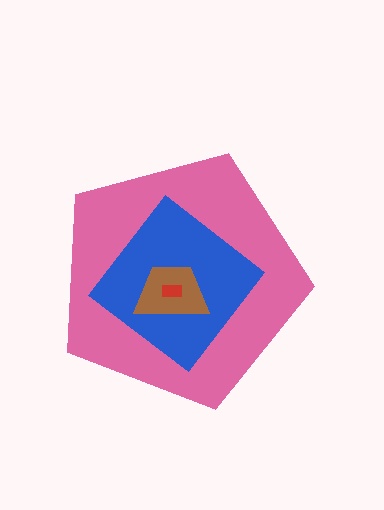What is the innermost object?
The red rectangle.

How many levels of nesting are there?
4.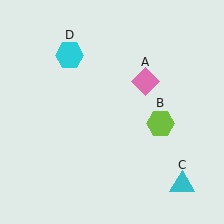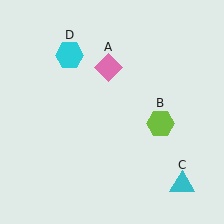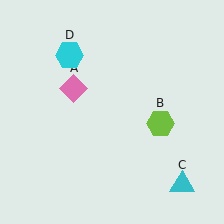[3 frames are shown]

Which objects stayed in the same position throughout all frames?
Lime hexagon (object B) and cyan triangle (object C) and cyan hexagon (object D) remained stationary.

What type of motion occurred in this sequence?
The pink diamond (object A) rotated counterclockwise around the center of the scene.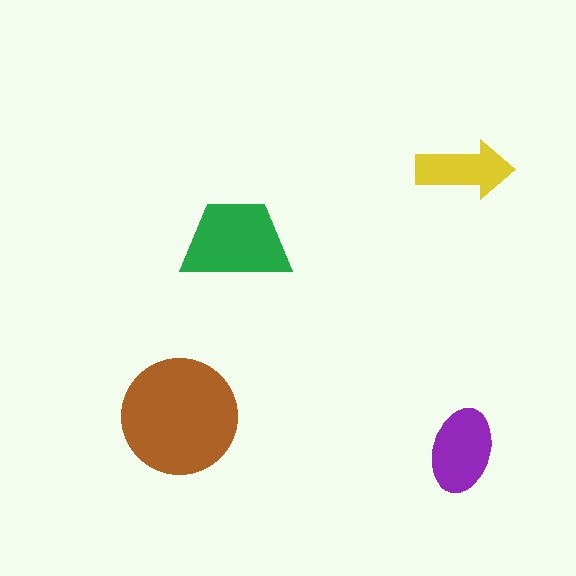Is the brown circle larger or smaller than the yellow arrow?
Larger.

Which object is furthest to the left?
The brown circle is leftmost.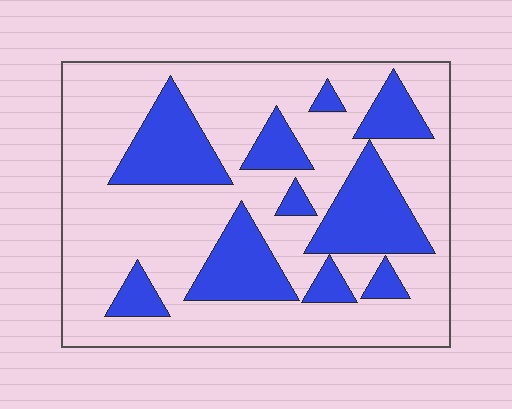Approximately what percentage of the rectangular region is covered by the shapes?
Approximately 30%.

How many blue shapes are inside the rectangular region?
10.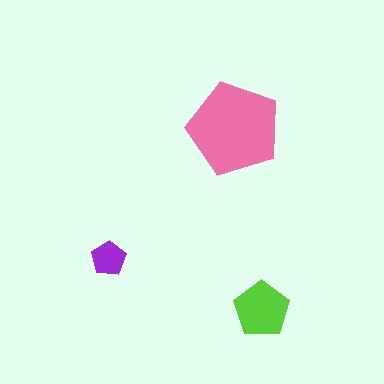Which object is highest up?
The pink pentagon is topmost.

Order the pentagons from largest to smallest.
the pink one, the lime one, the purple one.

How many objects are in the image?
There are 3 objects in the image.